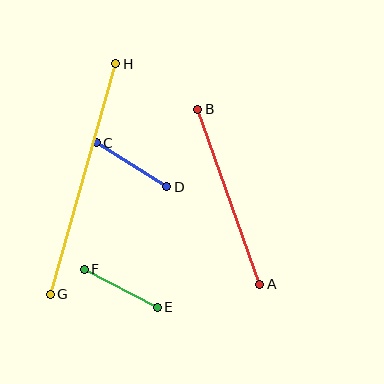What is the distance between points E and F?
The distance is approximately 83 pixels.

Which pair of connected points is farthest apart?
Points G and H are farthest apart.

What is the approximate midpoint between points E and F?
The midpoint is at approximately (121, 288) pixels.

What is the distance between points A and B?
The distance is approximately 186 pixels.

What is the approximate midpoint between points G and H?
The midpoint is at approximately (83, 179) pixels.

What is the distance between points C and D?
The distance is approximately 83 pixels.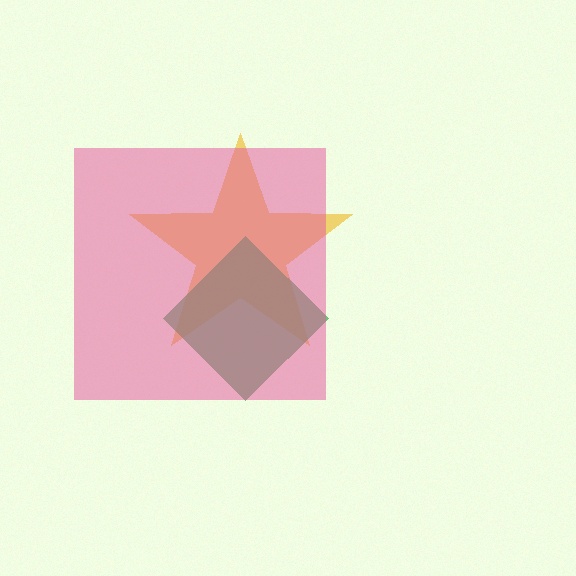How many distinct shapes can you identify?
There are 3 distinct shapes: a yellow star, a green diamond, a pink square.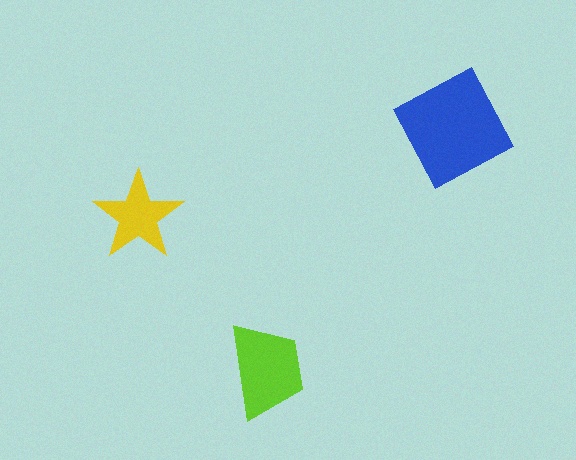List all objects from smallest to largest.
The yellow star, the lime trapezoid, the blue diamond.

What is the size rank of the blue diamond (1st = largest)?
1st.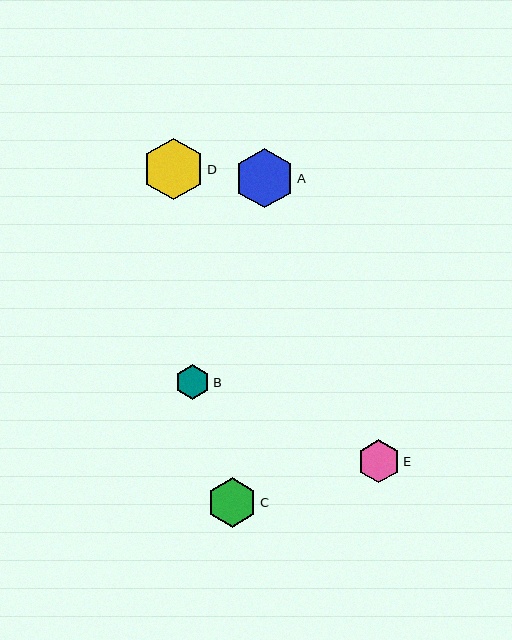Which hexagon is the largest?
Hexagon D is the largest with a size of approximately 61 pixels.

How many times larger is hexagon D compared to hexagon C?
Hexagon D is approximately 1.2 times the size of hexagon C.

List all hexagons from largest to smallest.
From largest to smallest: D, A, C, E, B.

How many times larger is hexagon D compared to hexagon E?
Hexagon D is approximately 1.4 times the size of hexagon E.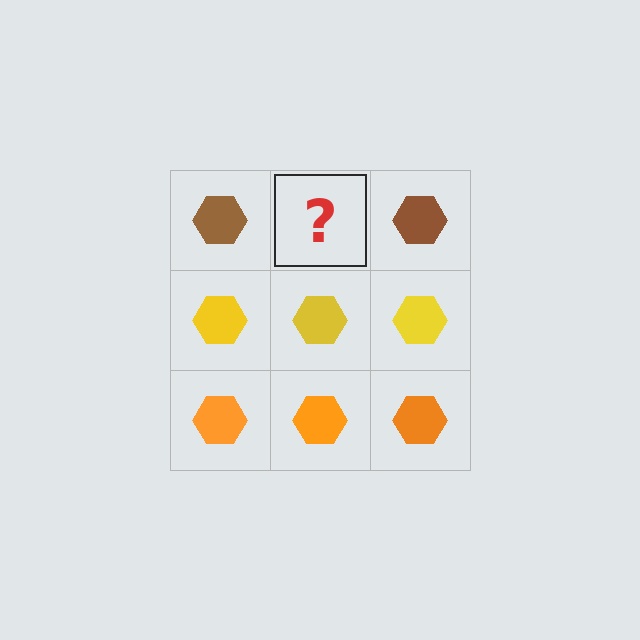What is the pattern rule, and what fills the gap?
The rule is that each row has a consistent color. The gap should be filled with a brown hexagon.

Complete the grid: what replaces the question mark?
The question mark should be replaced with a brown hexagon.